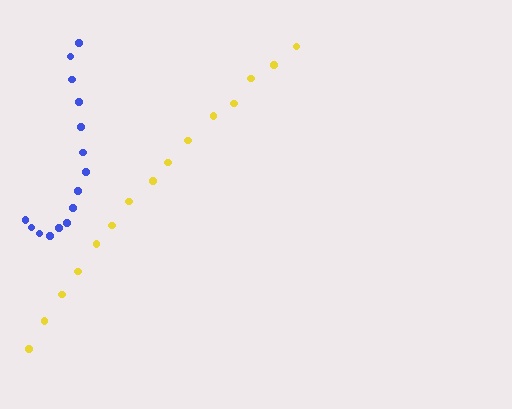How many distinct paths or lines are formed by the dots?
There are 2 distinct paths.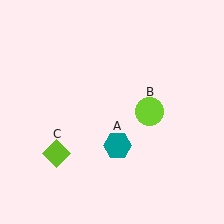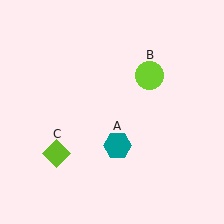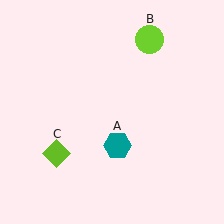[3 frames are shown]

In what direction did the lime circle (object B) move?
The lime circle (object B) moved up.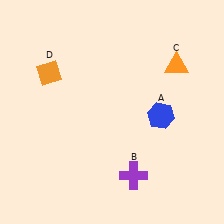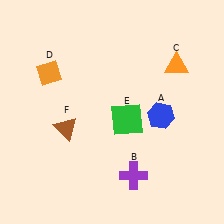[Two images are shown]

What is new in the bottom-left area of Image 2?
A brown triangle (F) was added in the bottom-left area of Image 2.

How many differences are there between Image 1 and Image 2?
There are 2 differences between the two images.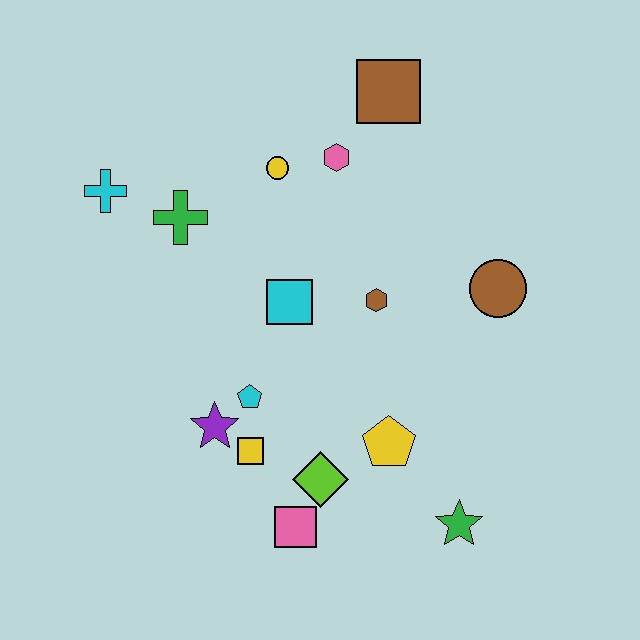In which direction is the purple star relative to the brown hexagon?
The purple star is to the left of the brown hexagon.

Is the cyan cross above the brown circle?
Yes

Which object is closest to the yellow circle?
The pink hexagon is closest to the yellow circle.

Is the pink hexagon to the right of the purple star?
Yes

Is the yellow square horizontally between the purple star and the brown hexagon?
Yes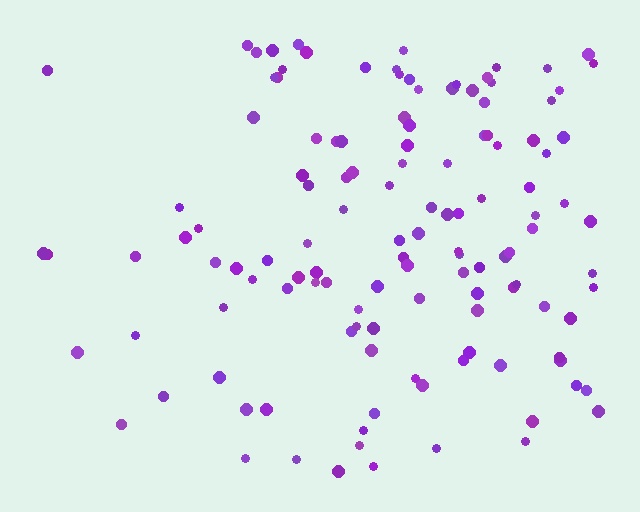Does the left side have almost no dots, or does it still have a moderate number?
Still a moderate number, just noticeably fewer than the right.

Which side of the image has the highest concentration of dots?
The right.